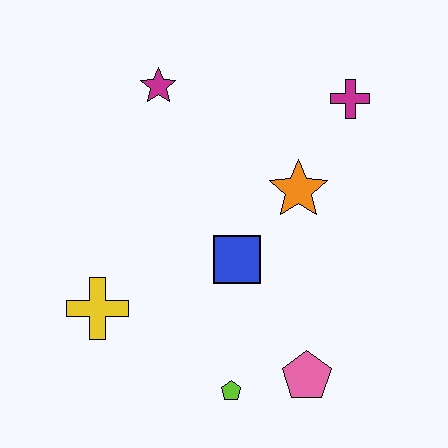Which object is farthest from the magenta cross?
The yellow cross is farthest from the magenta cross.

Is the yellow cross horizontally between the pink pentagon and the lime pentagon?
No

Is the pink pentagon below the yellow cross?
Yes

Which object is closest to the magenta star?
The orange star is closest to the magenta star.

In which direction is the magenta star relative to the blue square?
The magenta star is above the blue square.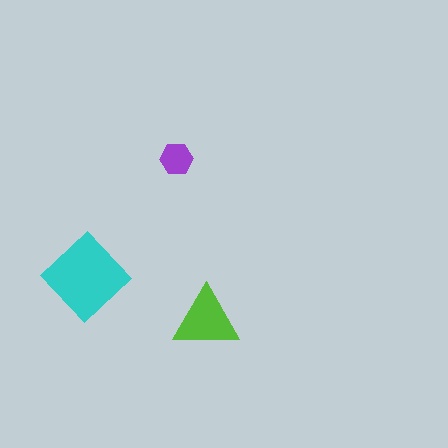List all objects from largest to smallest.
The cyan diamond, the lime triangle, the purple hexagon.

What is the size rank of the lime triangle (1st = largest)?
2nd.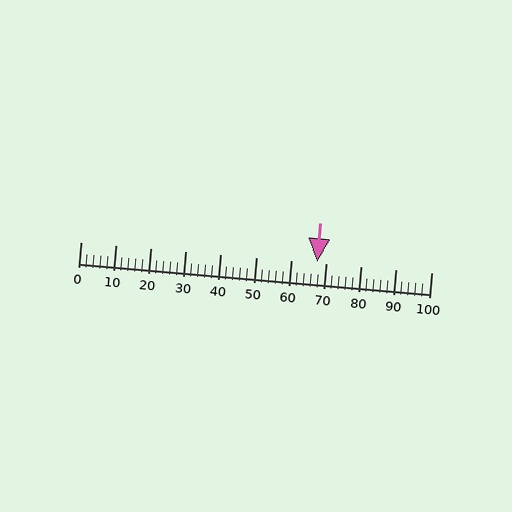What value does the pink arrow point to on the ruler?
The pink arrow points to approximately 68.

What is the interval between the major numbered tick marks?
The major tick marks are spaced 10 units apart.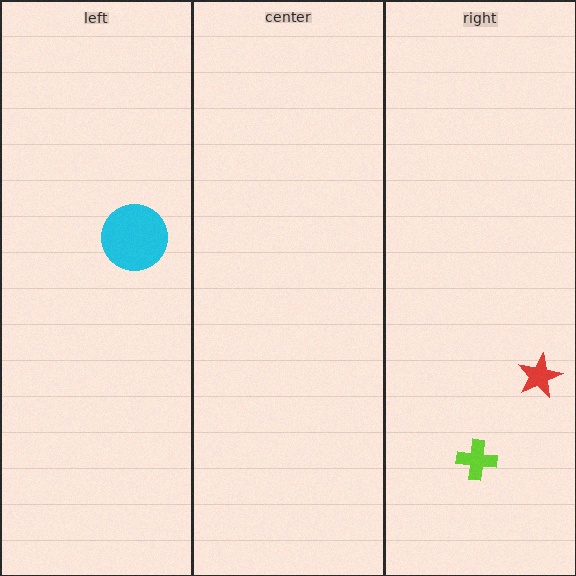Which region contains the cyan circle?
The left region.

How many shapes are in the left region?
1.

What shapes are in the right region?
The lime cross, the red star.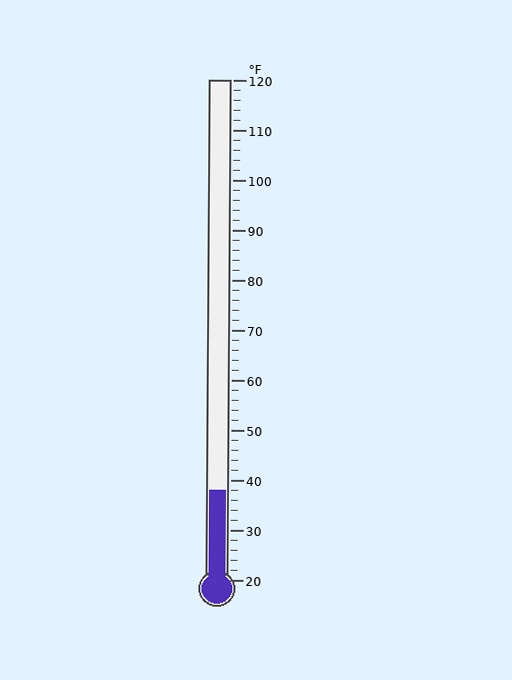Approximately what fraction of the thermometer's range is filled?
The thermometer is filled to approximately 20% of its range.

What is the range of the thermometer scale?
The thermometer scale ranges from 20°F to 120°F.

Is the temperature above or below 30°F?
The temperature is above 30°F.